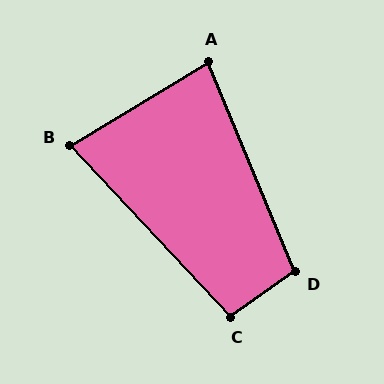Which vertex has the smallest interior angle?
B, at approximately 78 degrees.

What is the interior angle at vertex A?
Approximately 82 degrees (acute).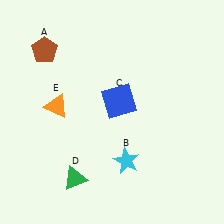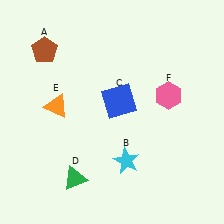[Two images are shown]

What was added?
A pink hexagon (F) was added in Image 2.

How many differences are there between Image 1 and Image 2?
There is 1 difference between the two images.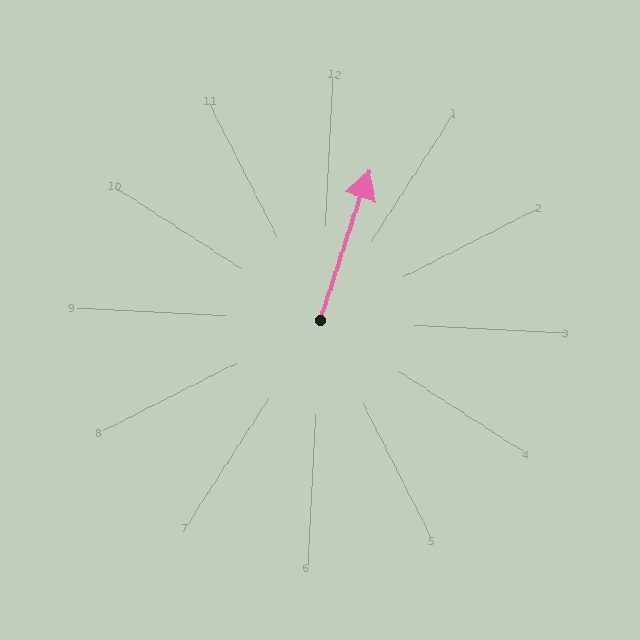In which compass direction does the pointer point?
North.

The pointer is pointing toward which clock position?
Roughly 1 o'clock.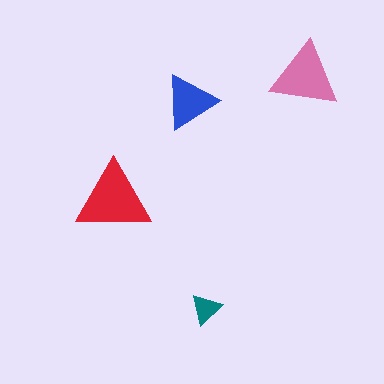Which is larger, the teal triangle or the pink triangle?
The pink one.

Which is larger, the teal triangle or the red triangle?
The red one.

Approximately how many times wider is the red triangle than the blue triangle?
About 1.5 times wider.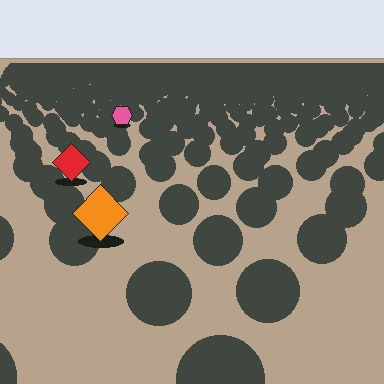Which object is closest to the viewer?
The orange diamond is closest. The texture marks near it are larger and more spread out.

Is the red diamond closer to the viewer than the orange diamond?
No. The orange diamond is closer — you can tell from the texture gradient: the ground texture is coarser near it.